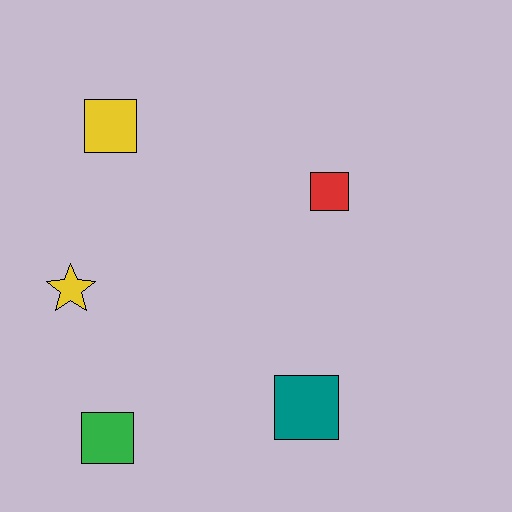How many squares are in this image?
There are 4 squares.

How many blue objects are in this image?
There are no blue objects.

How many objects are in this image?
There are 5 objects.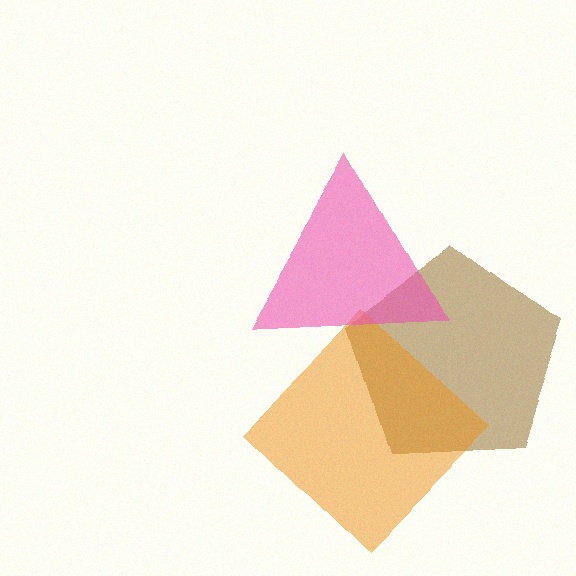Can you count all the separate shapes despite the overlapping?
Yes, there are 3 separate shapes.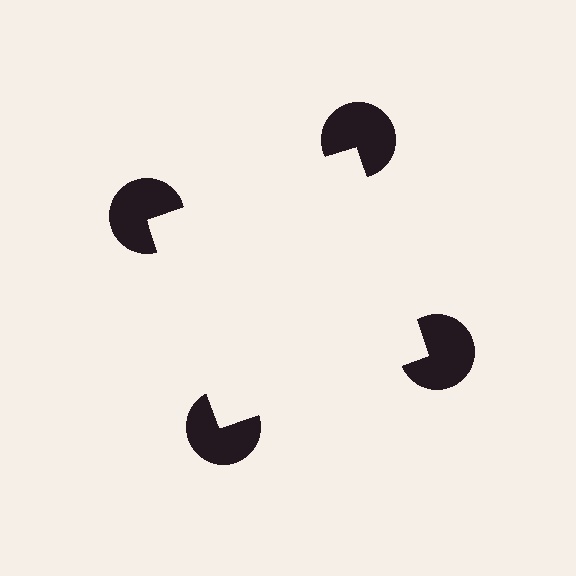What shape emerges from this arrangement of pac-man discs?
An illusory square — its edges are inferred from the aligned wedge cuts in the pac-man discs, not physically drawn.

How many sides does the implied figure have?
4 sides.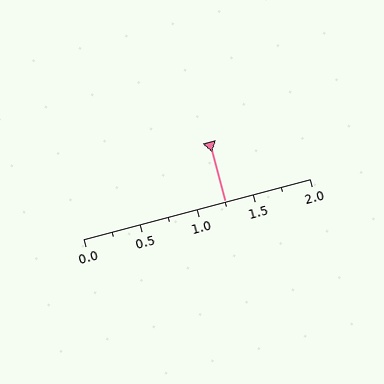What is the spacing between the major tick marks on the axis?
The major ticks are spaced 0.5 apart.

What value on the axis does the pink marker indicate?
The marker indicates approximately 1.25.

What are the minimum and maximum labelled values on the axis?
The axis runs from 0.0 to 2.0.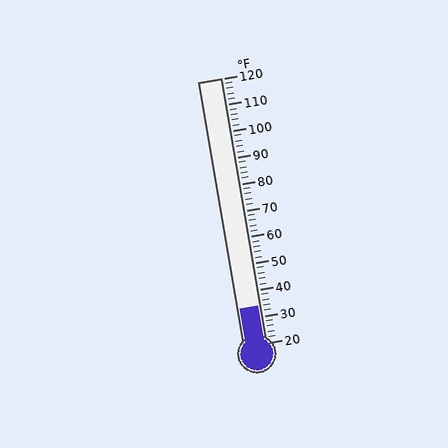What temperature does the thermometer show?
The thermometer shows approximately 34°F.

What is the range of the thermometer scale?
The thermometer scale ranges from 20°F to 120°F.